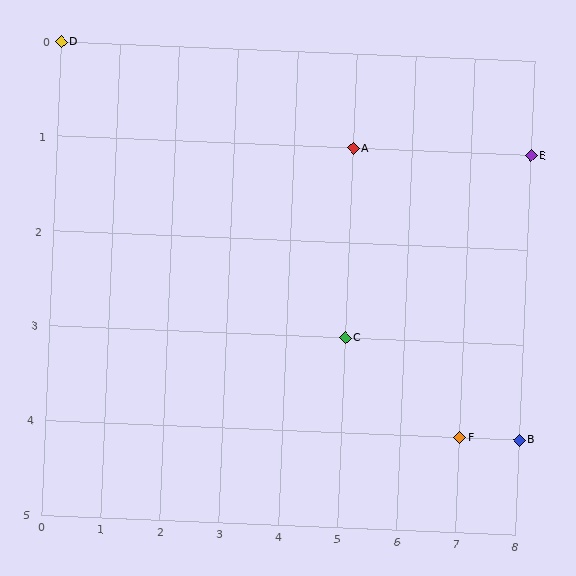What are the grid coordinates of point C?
Point C is at grid coordinates (5, 3).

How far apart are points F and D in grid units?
Points F and D are 7 columns and 4 rows apart (about 8.1 grid units diagonally).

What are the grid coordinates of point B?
Point B is at grid coordinates (8, 4).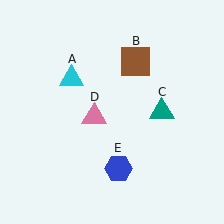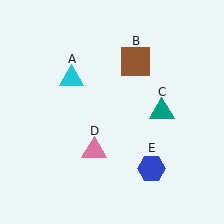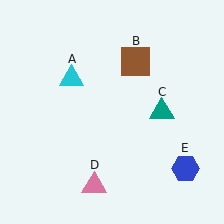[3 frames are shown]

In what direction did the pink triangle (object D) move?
The pink triangle (object D) moved down.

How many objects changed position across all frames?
2 objects changed position: pink triangle (object D), blue hexagon (object E).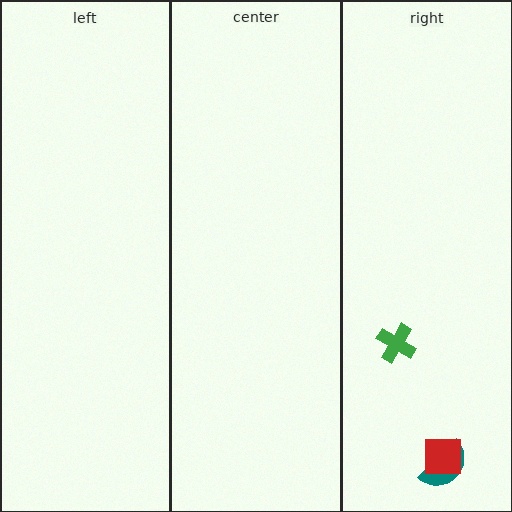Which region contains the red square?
The right region.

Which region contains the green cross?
The right region.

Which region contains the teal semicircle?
The right region.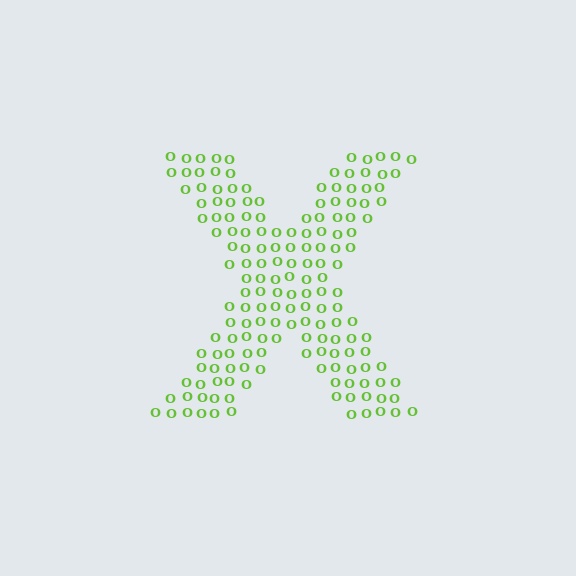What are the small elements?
The small elements are letter O's.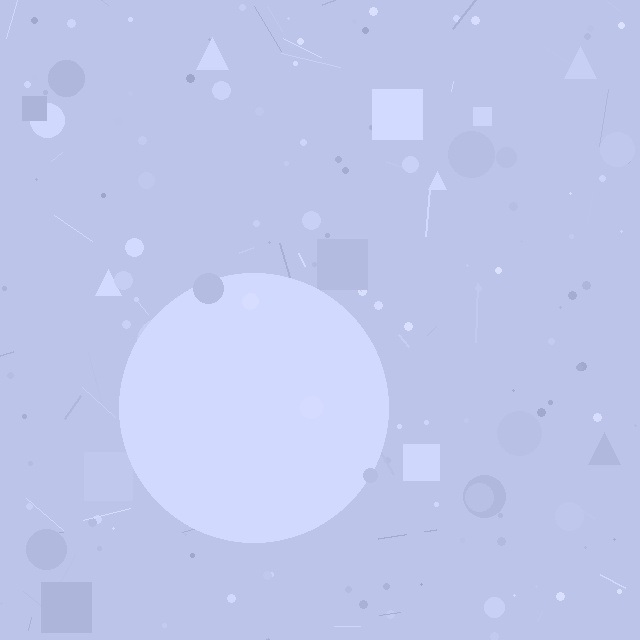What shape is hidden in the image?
A circle is hidden in the image.